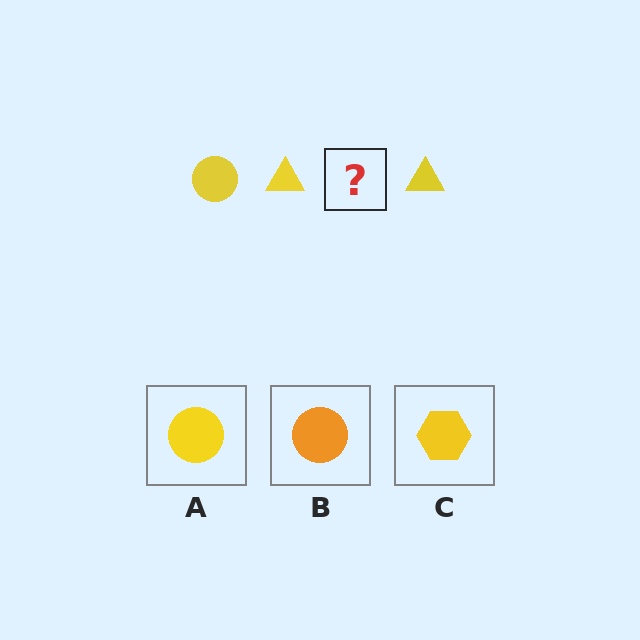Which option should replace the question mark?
Option A.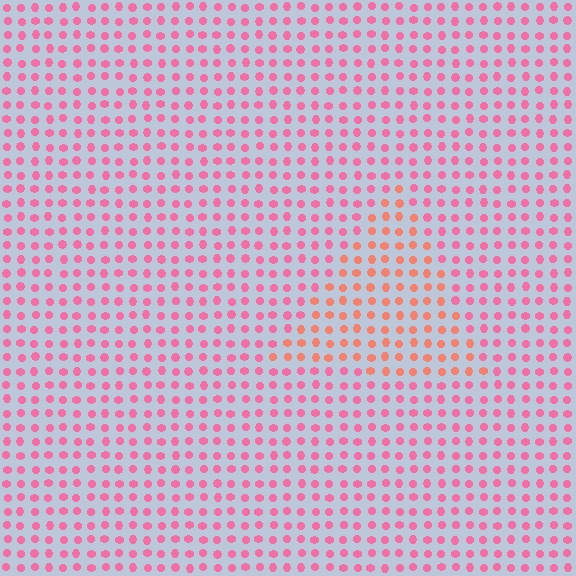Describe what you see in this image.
The image is filled with small pink elements in a uniform arrangement. A triangle-shaped region is visible where the elements are tinted to a slightly different hue, forming a subtle color boundary.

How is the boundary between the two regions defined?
The boundary is defined purely by a slight shift in hue (about 34 degrees). Spacing, size, and orientation are identical on both sides.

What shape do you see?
I see a triangle.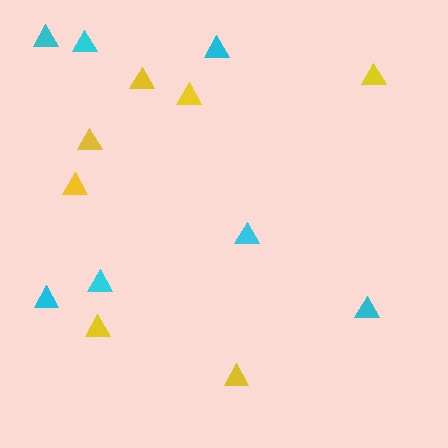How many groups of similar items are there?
There are 2 groups: one group of yellow triangles (7) and one group of cyan triangles (7).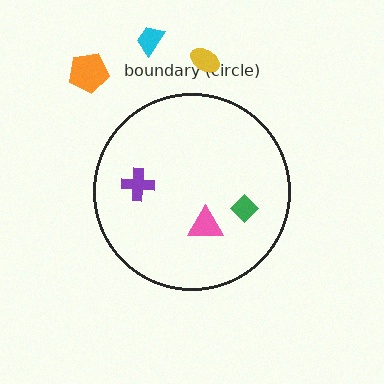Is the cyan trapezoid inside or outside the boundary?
Outside.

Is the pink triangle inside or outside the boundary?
Inside.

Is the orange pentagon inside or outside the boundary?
Outside.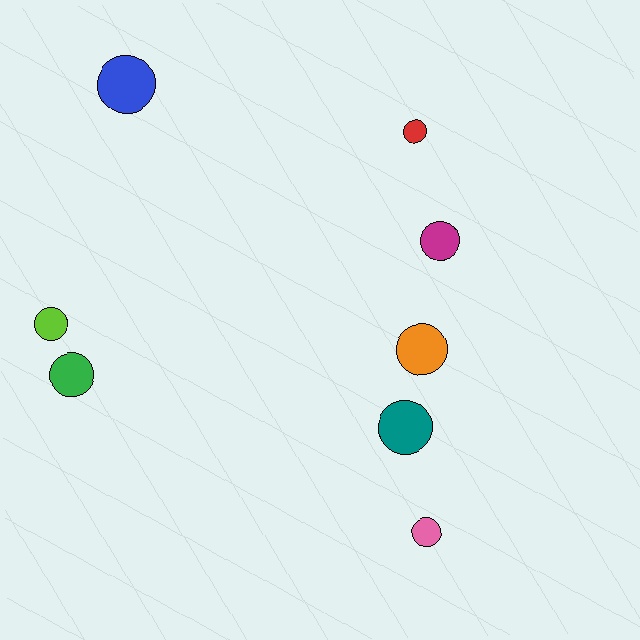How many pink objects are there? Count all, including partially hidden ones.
There is 1 pink object.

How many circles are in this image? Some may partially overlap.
There are 8 circles.